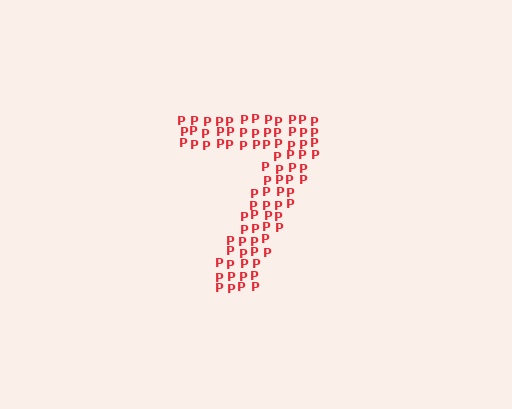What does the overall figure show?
The overall figure shows the digit 7.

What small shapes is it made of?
It is made of small letter P's.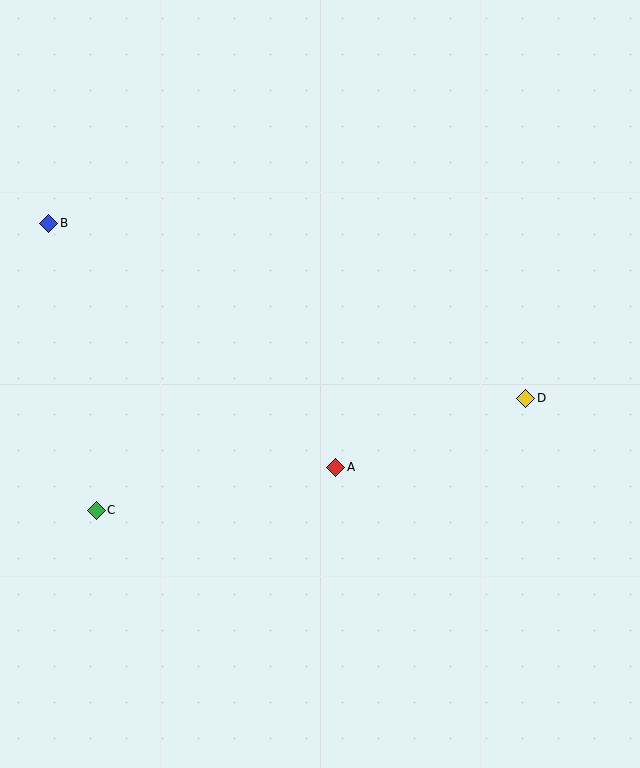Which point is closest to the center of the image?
Point A at (336, 467) is closest to the center.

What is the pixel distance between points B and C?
The distance between B and C is 291 pixels.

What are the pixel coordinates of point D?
Point D is at (526, 398).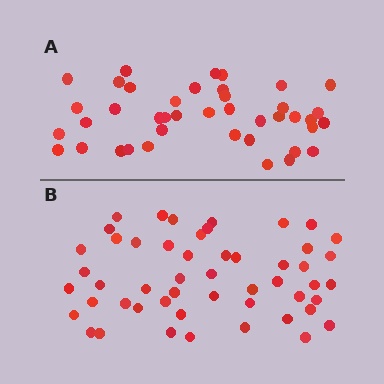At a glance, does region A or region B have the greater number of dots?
Region B (the bottom region) has more dots.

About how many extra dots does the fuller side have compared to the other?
Region B has roughly 10 or so more dots than region A.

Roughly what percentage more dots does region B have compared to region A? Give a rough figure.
About 25% more.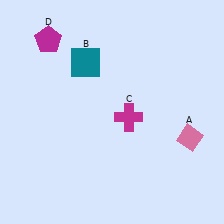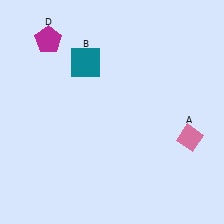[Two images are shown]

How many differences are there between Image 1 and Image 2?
There is 1 difference between the two images.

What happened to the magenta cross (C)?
The magenta cross (C) was removed in Image 2. It was in the bottom-right area of Image 1.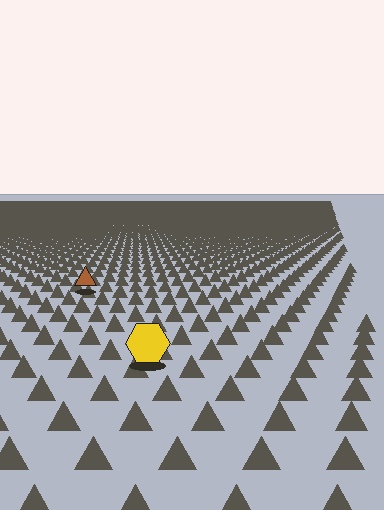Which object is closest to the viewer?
The yellow hexagon is closest. The texture marks near it are larger and more spread out.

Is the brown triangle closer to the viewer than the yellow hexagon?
No. The yellow hexagon is closer — you can tell from the texture gradient: the ground texture is coarser near it.